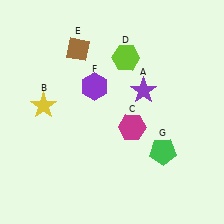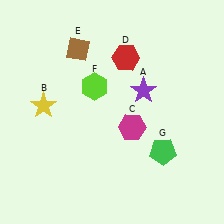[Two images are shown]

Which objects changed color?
D changed from lime to red. F changed from purple to lime.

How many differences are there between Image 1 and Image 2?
There are 2 differences between the two images.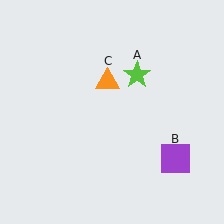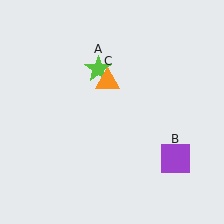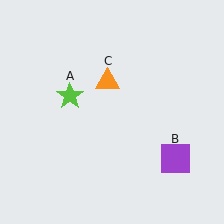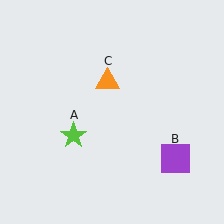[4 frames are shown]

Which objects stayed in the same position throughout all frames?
Purple square (object B) and orange triangle (object C) remained stationary.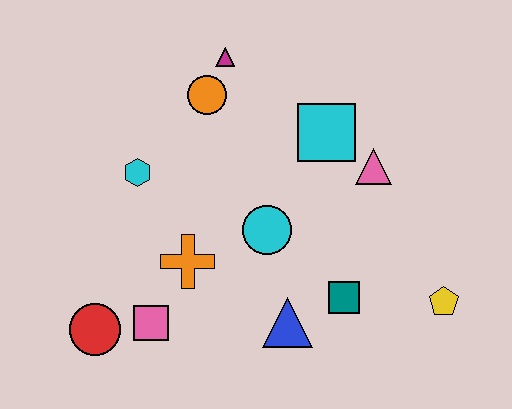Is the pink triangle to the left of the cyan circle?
No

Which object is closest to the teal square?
The blue triangle is closest to the teal square.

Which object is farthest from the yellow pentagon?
The red circle is farthest from the yellow pentagon.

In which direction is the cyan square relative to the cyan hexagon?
The cyan square is to the right of the cyan hexagon.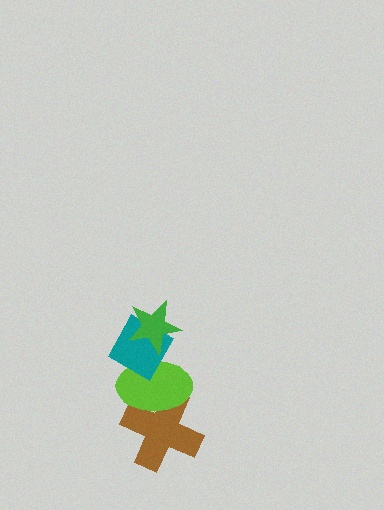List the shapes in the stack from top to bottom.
From top to bottom: the green star, the teal diamond, the lime ellipse, the brown cross.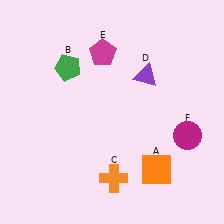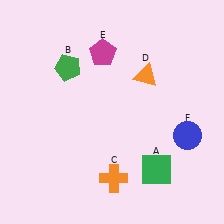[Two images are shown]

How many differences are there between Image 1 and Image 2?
There are 3 differences between the two images.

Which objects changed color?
A changed from orange to green. D changed from purple to orange. F changed from magenta to blue.